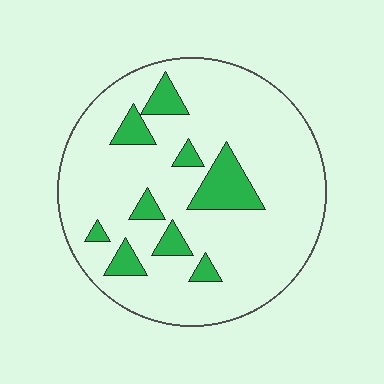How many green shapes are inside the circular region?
9.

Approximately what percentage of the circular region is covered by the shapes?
Approximately 15%.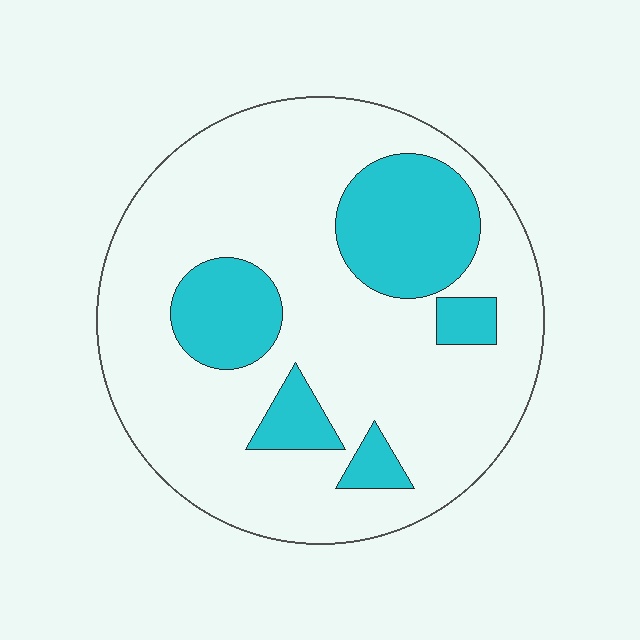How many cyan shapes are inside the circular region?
5.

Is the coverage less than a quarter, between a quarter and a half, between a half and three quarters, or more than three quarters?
Less than a quarter.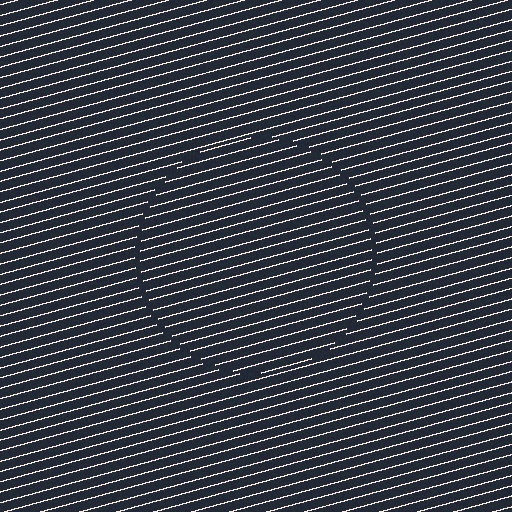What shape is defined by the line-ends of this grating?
An illusory circle. The interior of the shape contains the same grating, shifted by half a period — the contour is defined by the phase discontinuity where line-ends from the inner and outer gratings abut.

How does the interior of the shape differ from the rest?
The interior of the shape contains the same grating, shifted by half a period — the contour is defined by the phase discontinuity where line-ends from the inner and outer gratings abut.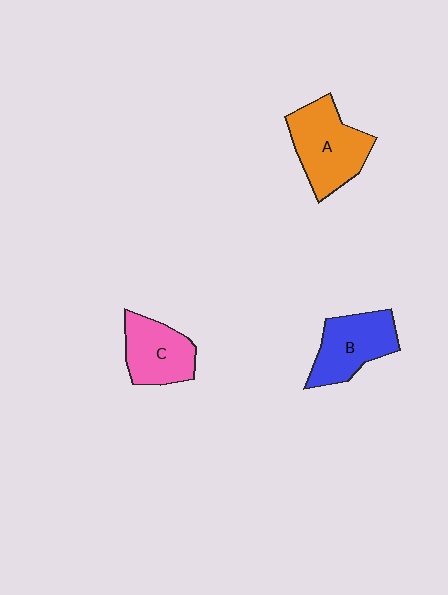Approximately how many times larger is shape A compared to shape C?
Approximately 1.3 times.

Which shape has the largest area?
Shape A (orange).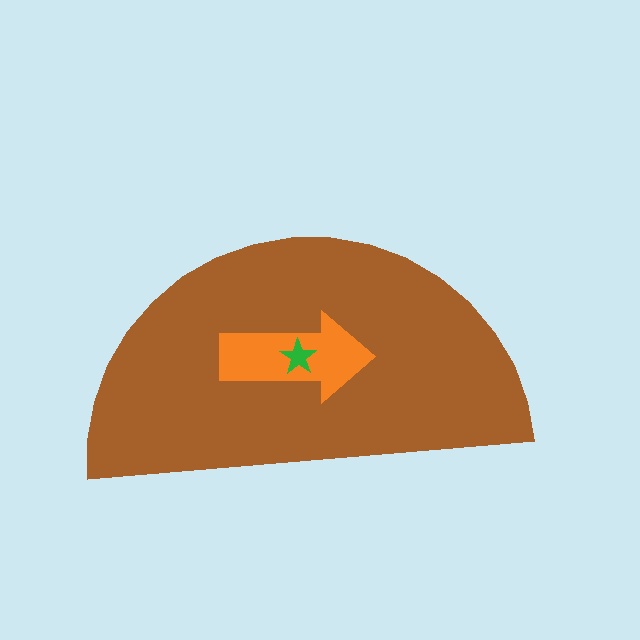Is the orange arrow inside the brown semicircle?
Yes.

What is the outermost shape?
The brown semicircle.